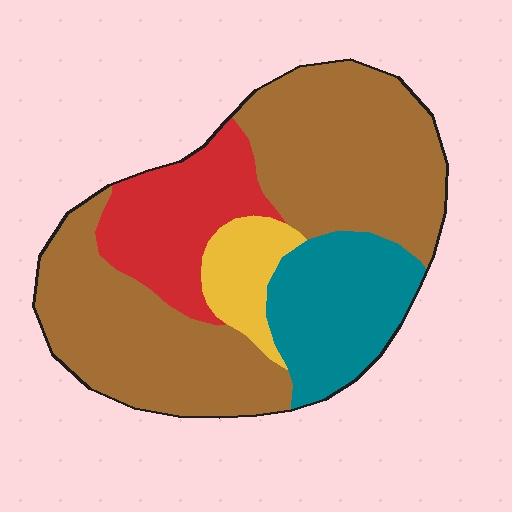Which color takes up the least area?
Yellow, at roughly 10%.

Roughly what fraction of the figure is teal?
Teal covers around 20% of the figure.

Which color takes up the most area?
Brown, at roughly 55%.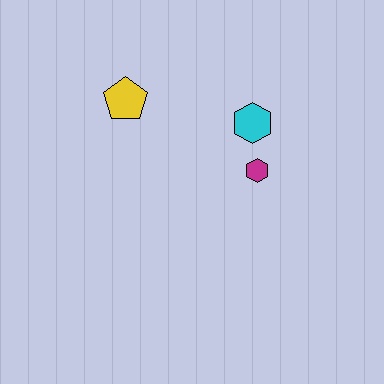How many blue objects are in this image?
There are no blue objects.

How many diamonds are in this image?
There are no diamonds.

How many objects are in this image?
There are 3 objects.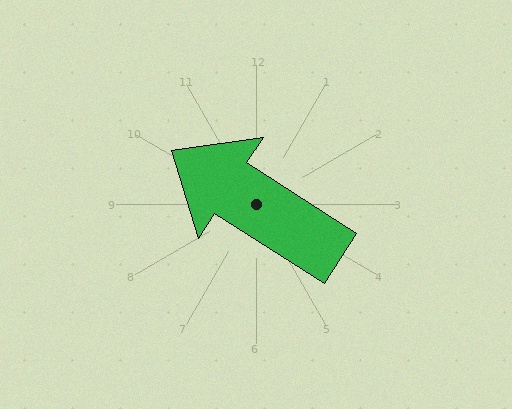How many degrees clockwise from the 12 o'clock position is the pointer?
Approximately 303 degrees.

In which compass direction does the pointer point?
Northwest.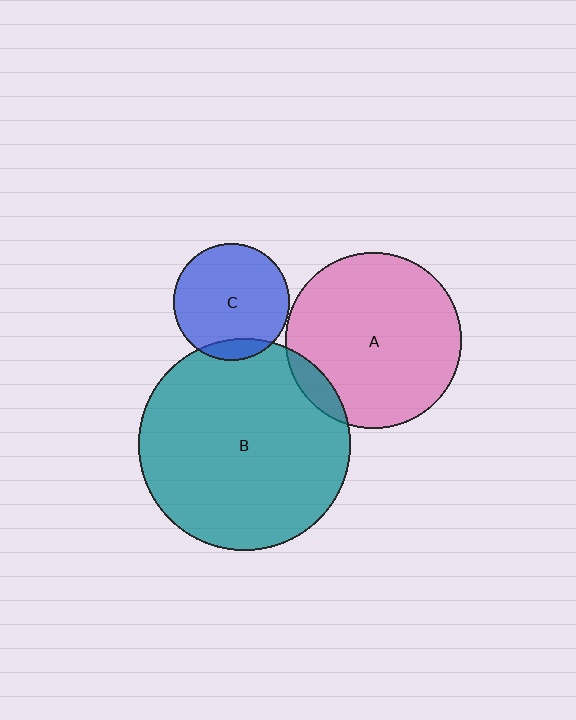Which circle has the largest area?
Circle B (teal).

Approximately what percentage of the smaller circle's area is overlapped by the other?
Approximately 10%.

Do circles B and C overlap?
Yes.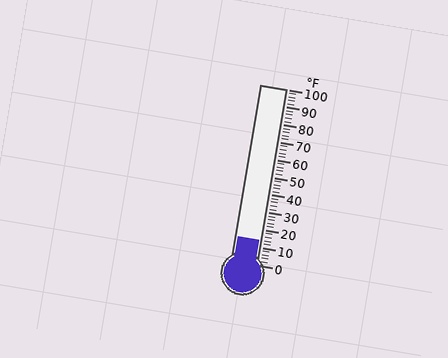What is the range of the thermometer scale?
The thermometer scale ranges from 0°F to 100°F.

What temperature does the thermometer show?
The thermometer shows approximately 14°F.